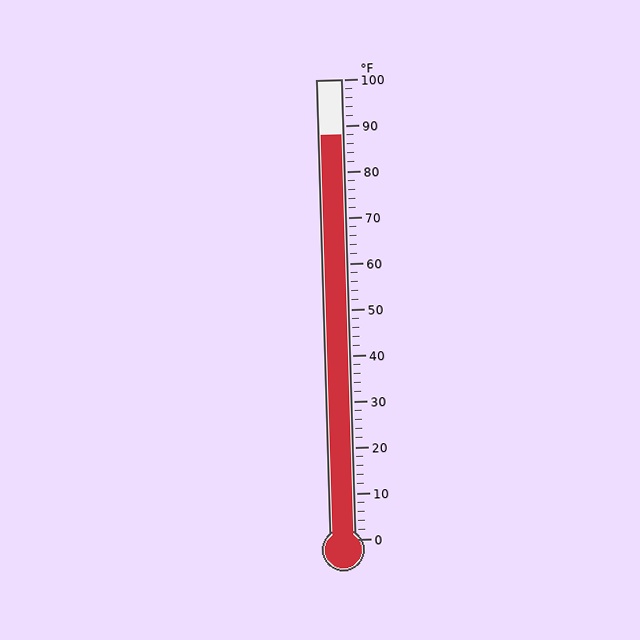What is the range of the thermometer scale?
The thermometer scale ranges from 0°F to 100°F.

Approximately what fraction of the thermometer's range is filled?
The thermometer is filled to approximately 90% of its range.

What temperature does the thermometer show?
The thermometer shows approximately 88°F.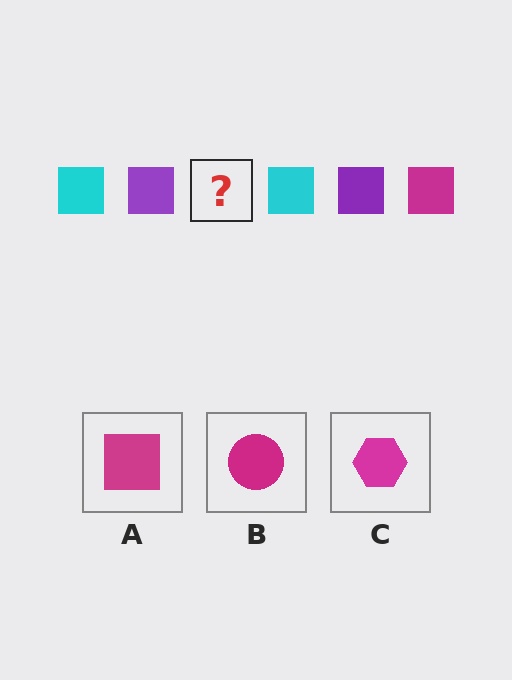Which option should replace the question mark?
Option A.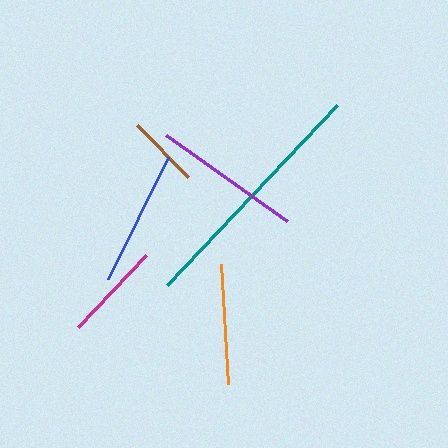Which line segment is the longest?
The teal line is the longest at approximately 248 pixels.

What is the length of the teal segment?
The teal segment is approximately 248 pixels long.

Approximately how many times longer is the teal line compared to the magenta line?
The teal line is approximately 2.5 times the length of the magenta line.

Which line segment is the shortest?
The brown line is the shortest at approximately 73 pixels.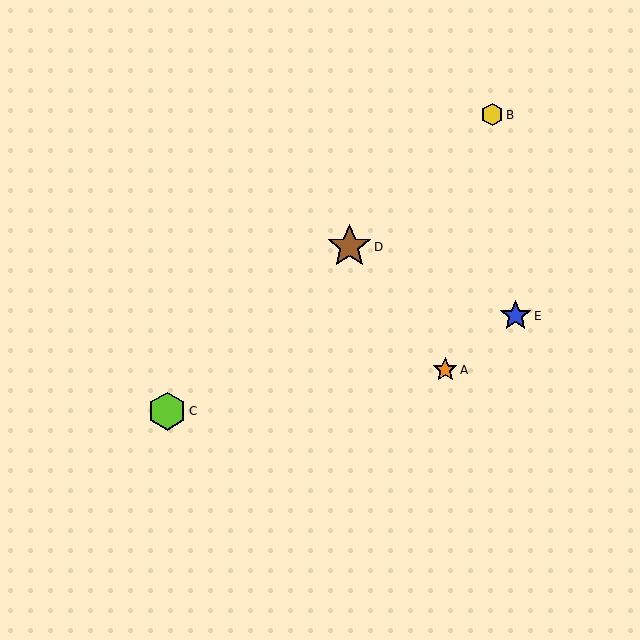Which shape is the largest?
The brown star (labeled D) is the largest.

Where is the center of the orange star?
The center of the orange star is at (445, 370).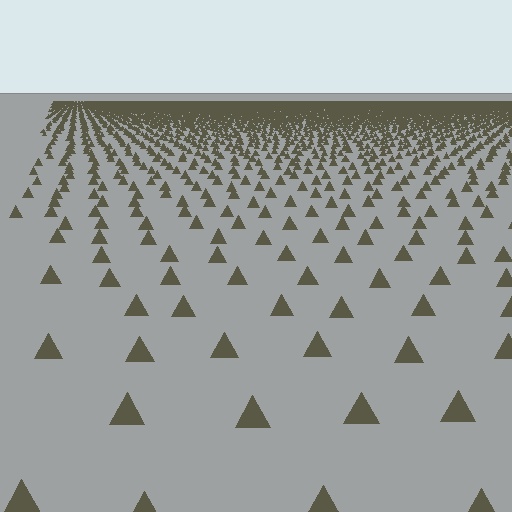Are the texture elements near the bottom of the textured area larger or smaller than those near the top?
Larger. Near the bottom, elements are closer to the viewer and appear at a bigger on-screen size.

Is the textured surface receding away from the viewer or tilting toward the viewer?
The surface is receding away from the viewer. Texture elements get smaller and denser toward the top.